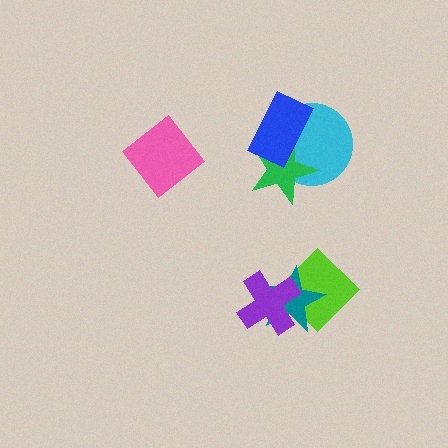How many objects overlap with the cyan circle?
2 objects overlap with the cyan circle.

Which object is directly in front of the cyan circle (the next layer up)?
The green star is directly in front of the cyan circle.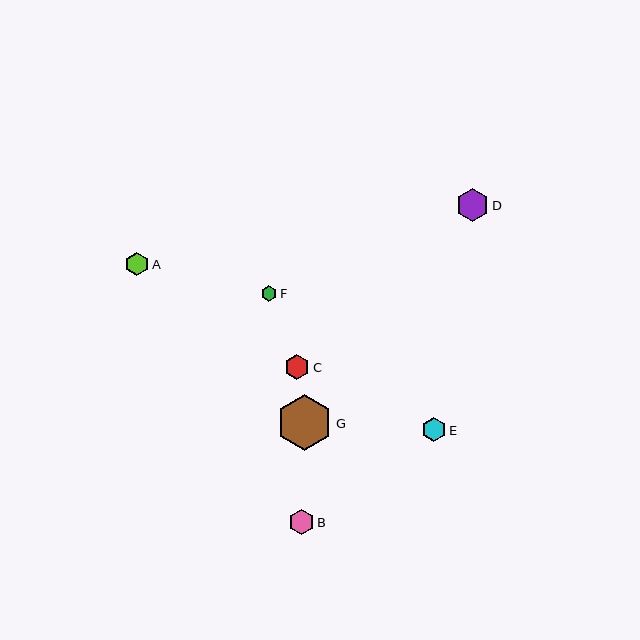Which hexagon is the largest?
Hexagon G is the largest with a size of approximately 56 pixels.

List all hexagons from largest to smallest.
From largest to smallest: G, D, C, B, E, A, F.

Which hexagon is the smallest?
Hexagon F is the smallest with a size of approximately 15 pixels.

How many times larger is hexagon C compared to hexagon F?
Hexagon C is approximately 1.6 times the size of hexagon F.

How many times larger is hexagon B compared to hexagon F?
Hexagon B is approximately 1.6 times the size of hexagon F.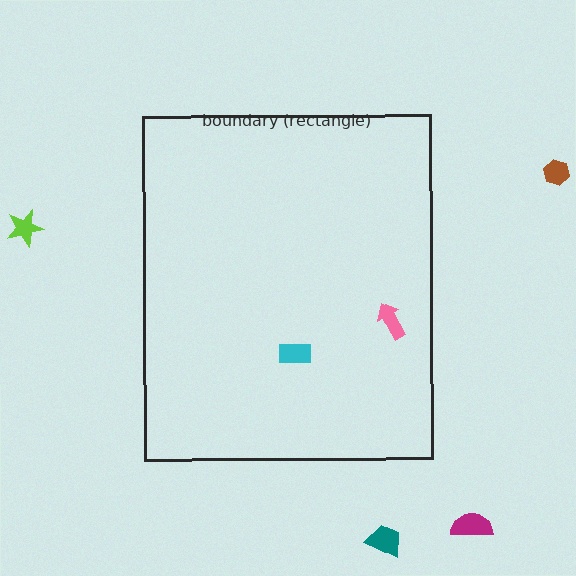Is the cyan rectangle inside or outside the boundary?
Inside.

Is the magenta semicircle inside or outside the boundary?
Outside.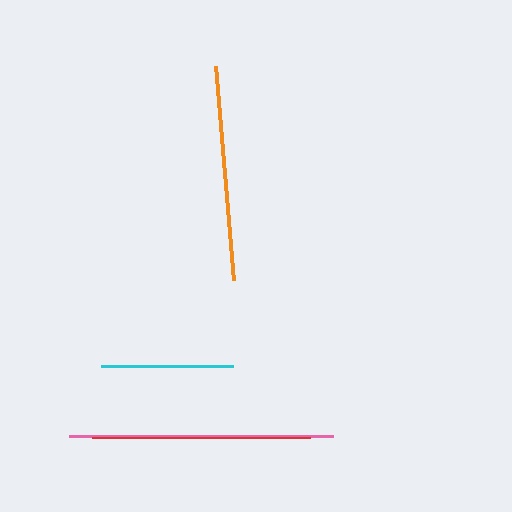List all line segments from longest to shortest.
From longest to shortest: pink, red, orange, cyan.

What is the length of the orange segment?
The orange segment is approximately 215 pixels long.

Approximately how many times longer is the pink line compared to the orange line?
The pink line is approximately 1.2 times the length of the orange line.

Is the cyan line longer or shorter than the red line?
The red line is longer than the cyan line.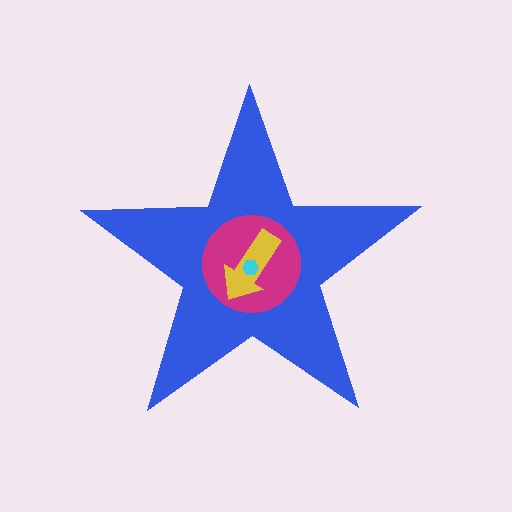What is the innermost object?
The cyan hexagon.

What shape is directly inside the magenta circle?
The yellow arrow.